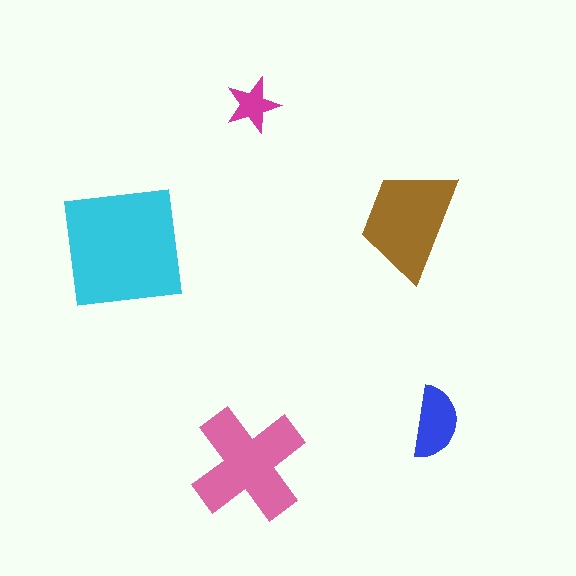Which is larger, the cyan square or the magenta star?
The cyan square.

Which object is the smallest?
The magenta star.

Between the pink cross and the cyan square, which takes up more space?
The cyan square.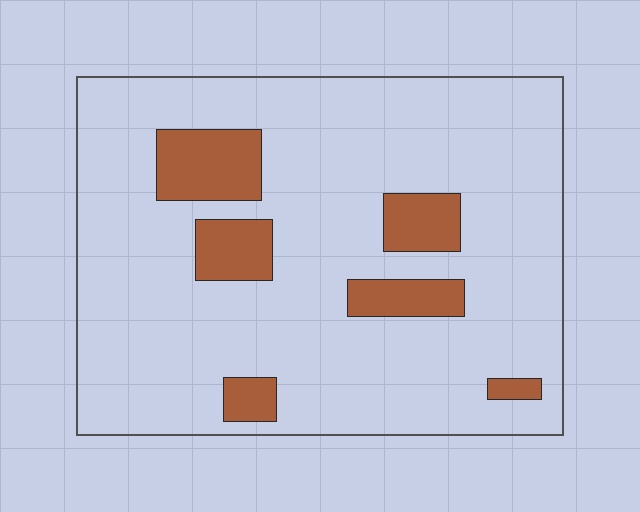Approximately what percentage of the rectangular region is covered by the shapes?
Approximately 15%.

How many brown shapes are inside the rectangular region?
6.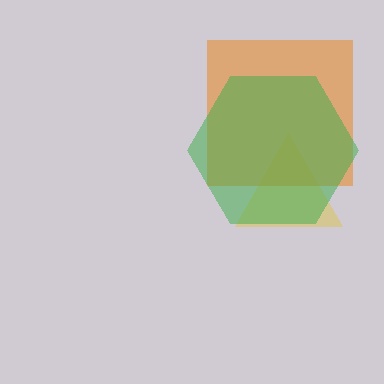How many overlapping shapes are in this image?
There are 3 overlapping shapes in the image.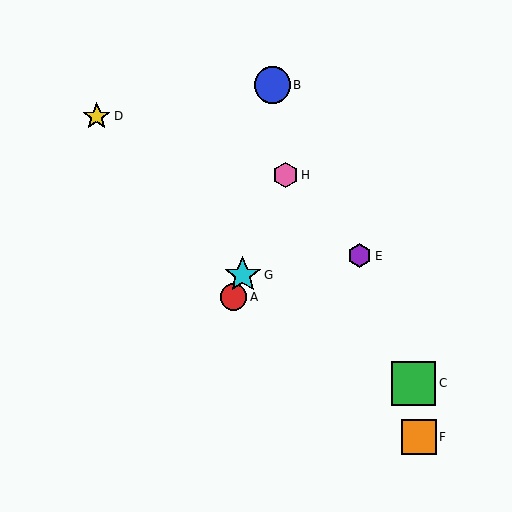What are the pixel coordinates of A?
Object A is at (233, 297).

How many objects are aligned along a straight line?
3 objects (A, G, H) are aligned along a straight line.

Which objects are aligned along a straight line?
Objects A, G, H are aligned along a straight line.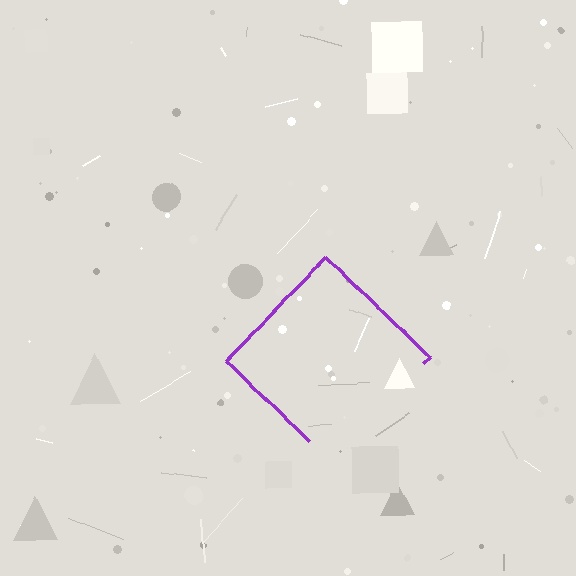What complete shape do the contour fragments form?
The contour fragments form a diamond.